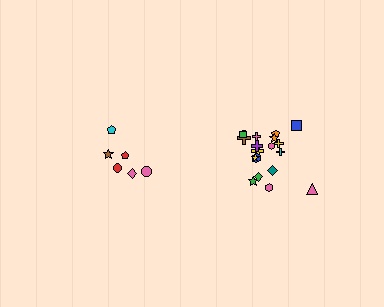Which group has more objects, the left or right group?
The right group.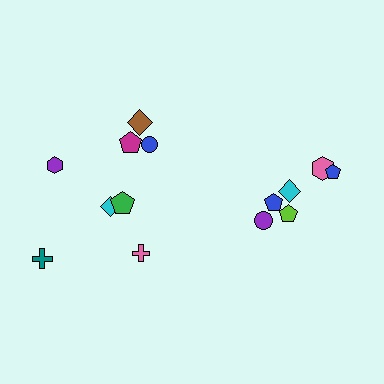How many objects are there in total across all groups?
There are 14 objects.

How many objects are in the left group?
There are 8 objects.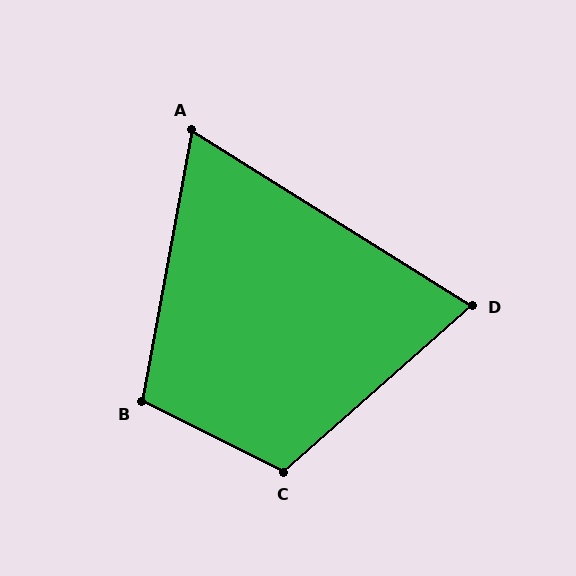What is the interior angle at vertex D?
Approximately 74 degrees (acute).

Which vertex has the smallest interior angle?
A, at approximately 68 degrees.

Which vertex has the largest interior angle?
C, at approximately 112 degrees.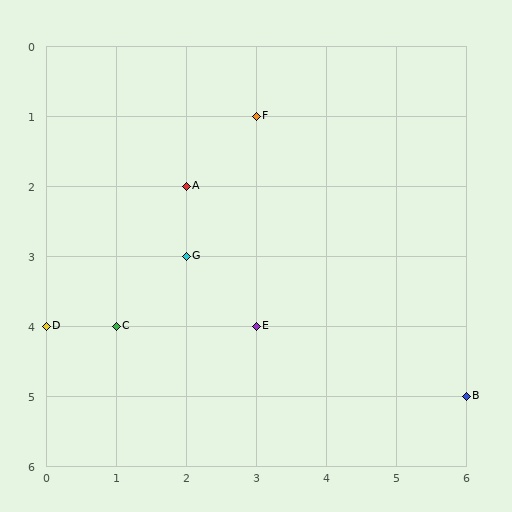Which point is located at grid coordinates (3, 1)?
Point F is at (3, 1).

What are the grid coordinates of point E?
Point E is at grid coordinates (3, 4).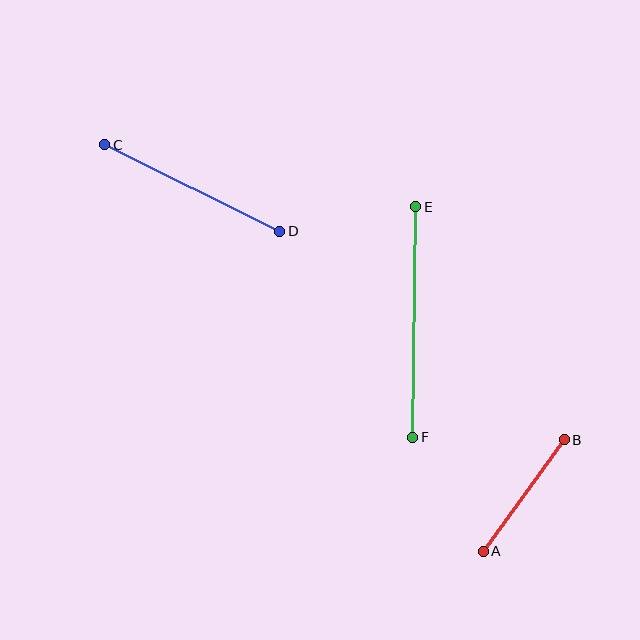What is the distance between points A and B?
The distance is approximately 138 pixels.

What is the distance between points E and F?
The distance is approximately 230 pixels.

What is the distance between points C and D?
The distance is approximately 195 pixels.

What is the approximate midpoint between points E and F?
The midpoint is at approximately (414, 322) pixels.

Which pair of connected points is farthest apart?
Points E and F are farthest apart.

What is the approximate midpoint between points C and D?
The midpoint is at approximately (192, 188) pixels.